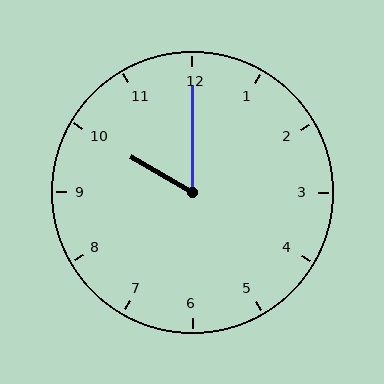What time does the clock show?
10:00.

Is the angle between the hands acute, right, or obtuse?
It is acute.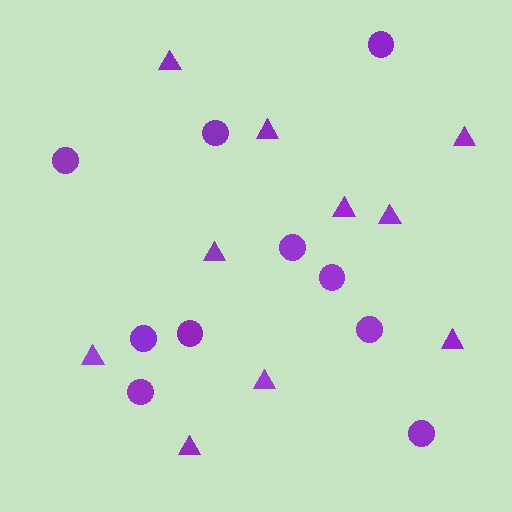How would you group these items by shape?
There are 2 groups: one group of circles (10) and one group of triangles (10).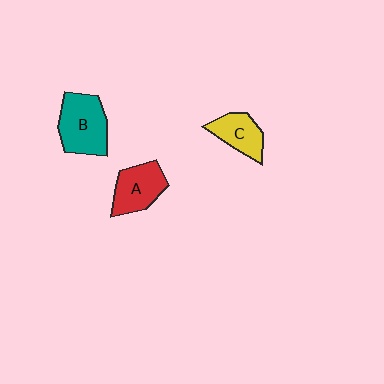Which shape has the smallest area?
Shape C (yellow).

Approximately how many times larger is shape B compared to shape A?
Approximately 1.3 times.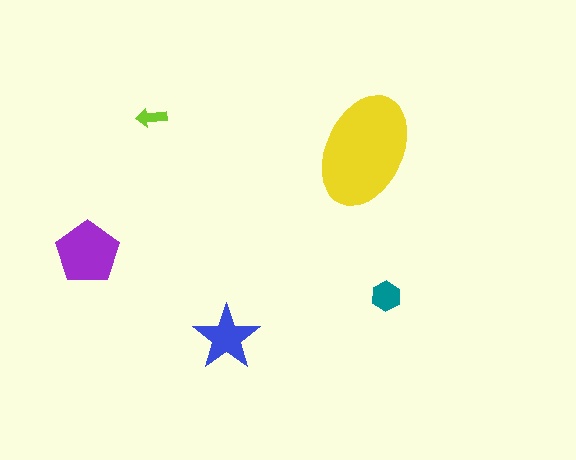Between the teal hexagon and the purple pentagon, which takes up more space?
The purple pentagon.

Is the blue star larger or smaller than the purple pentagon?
Smaller.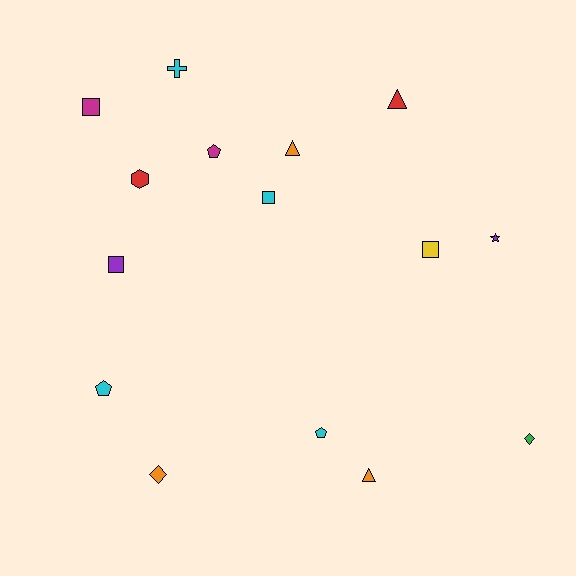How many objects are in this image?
There are 15 objects.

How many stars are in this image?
There is 1 star.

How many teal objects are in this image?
There are no teal objects.